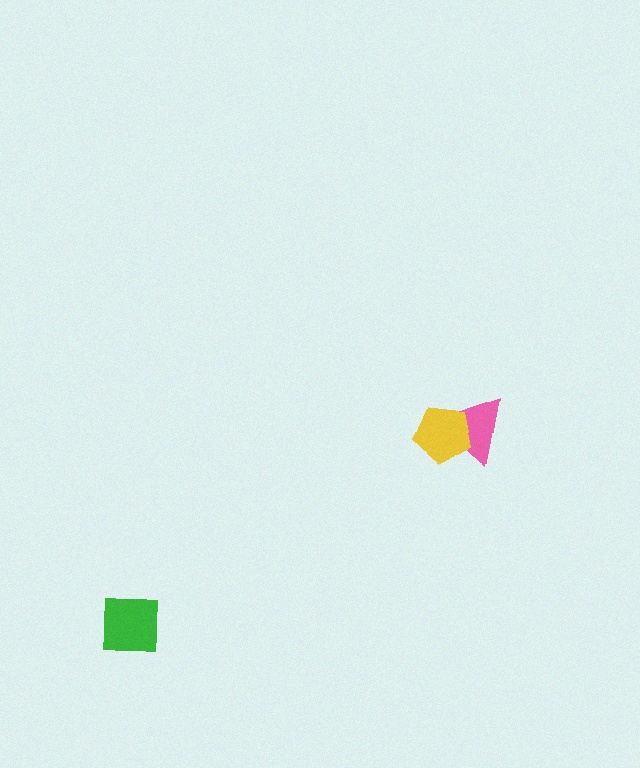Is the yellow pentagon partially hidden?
No, no other shape covers it.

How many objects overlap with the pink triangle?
1 object overlaps with the pink triangle.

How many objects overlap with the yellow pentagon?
1 object overlaps with the yellow pentagon.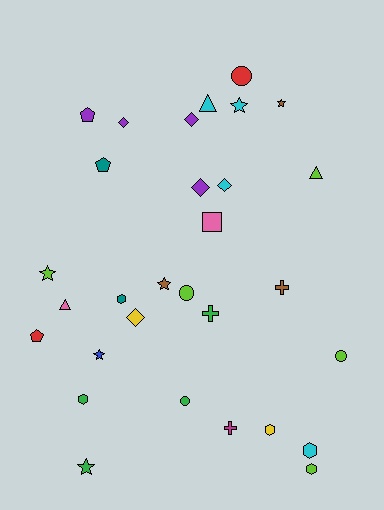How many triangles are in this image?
There are 3 triangles.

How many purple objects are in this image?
There are 4 purple objects.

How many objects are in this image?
There are 30 objects.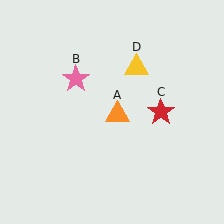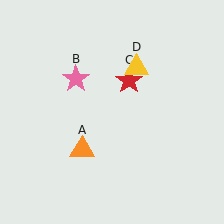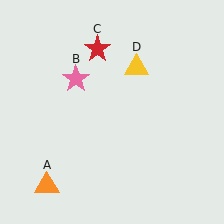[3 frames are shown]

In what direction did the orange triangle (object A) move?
The orange triangle (object A) moved down and to the left.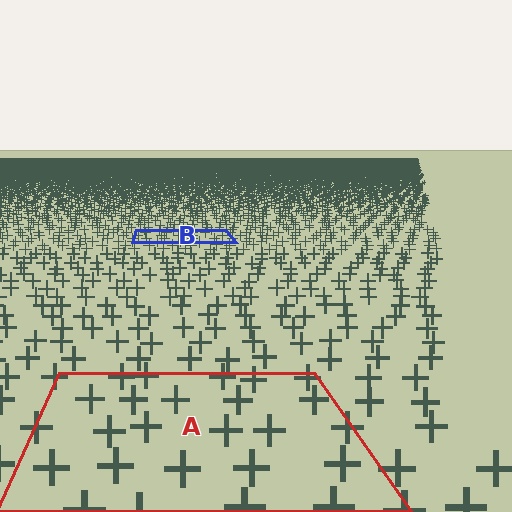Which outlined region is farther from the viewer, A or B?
Region B is farther from the viewer — the texture elements inside it appear smaller and more densely packed.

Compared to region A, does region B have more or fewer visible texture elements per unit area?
Region B has more texture elements per unit area — they are packed more densely because it is farther away.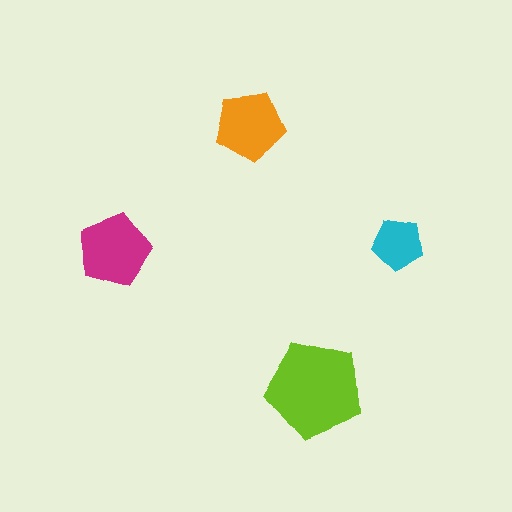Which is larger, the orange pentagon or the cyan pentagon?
The orange one.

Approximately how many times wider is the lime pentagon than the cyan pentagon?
About 2 times wider.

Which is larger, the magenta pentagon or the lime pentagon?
The lime one.